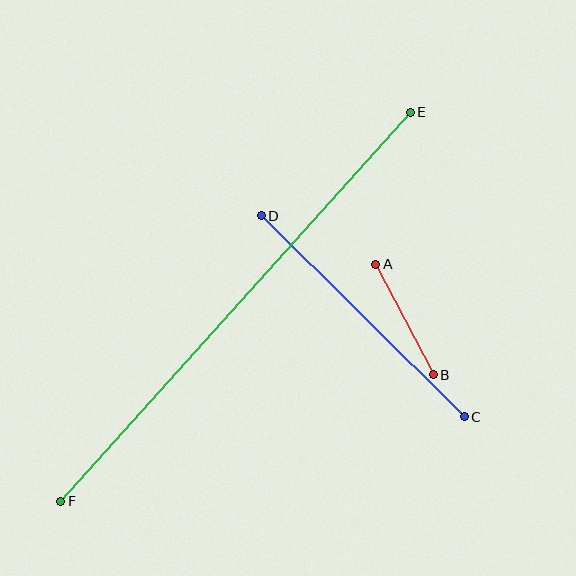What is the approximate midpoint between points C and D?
The midpoint is at approximately (363, 316) pixels.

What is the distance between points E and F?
The distance is approximately 523 pixels.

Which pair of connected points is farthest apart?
Points E and F are farthest apart.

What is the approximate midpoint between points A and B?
The midpoint is at approximately (404, 319) pixels.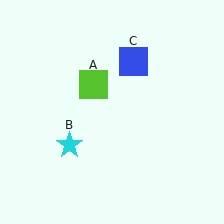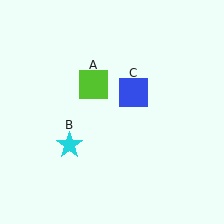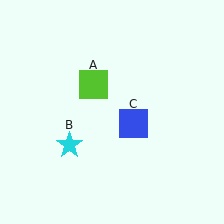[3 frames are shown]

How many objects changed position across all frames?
1 object changed position: blue square (object C).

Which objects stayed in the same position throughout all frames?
Lime square (object A) and cyan star (object B) remained stationary.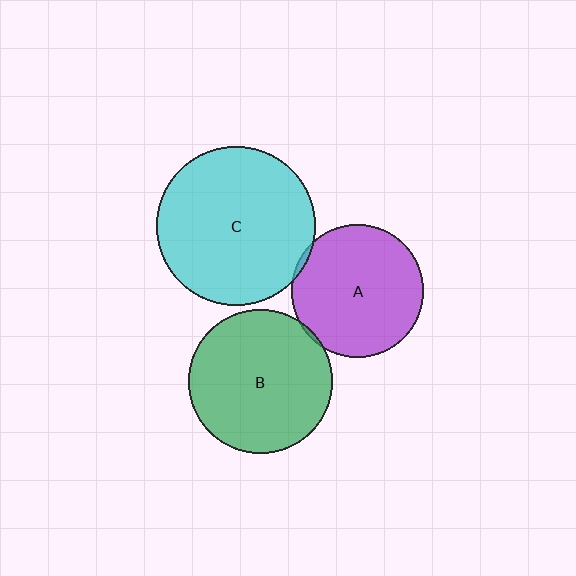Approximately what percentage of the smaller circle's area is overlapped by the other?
Approximately 5%.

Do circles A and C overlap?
Yes.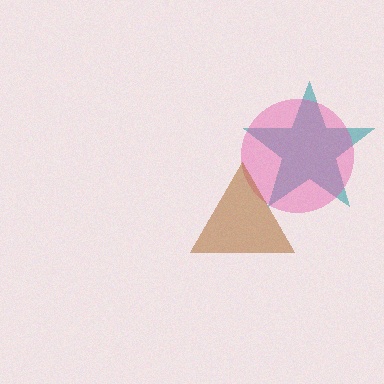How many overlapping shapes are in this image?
There are 3 overlapping shapes in the image.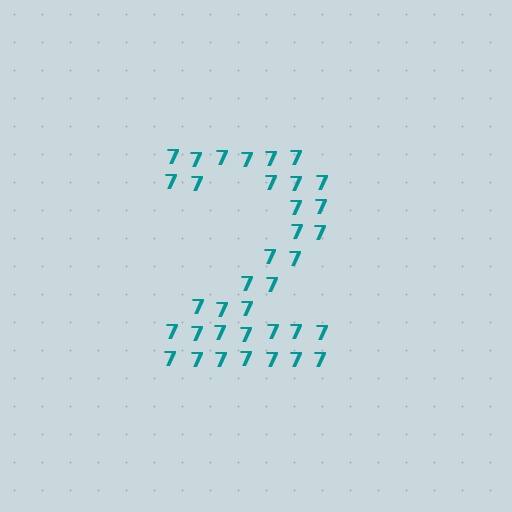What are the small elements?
The small elements are digit 7's.